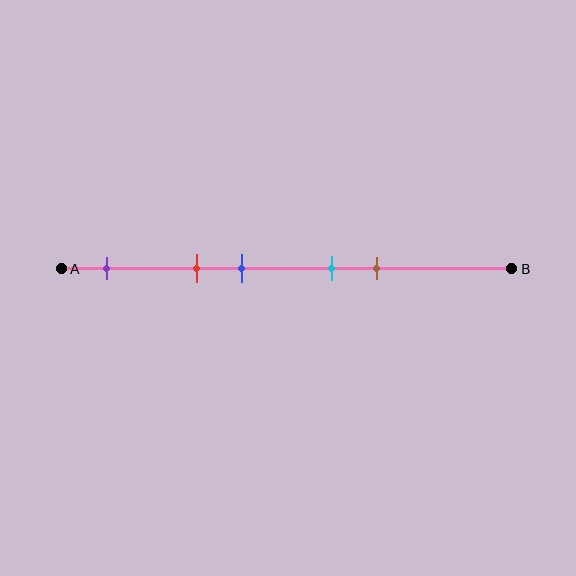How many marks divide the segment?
There are 5 marks dividing the segment.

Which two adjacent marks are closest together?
The cyan and brown marks are the closest adjacent pair.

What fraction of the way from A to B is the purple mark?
The purple mark is approximately 10% (0.1) of the way from A to B.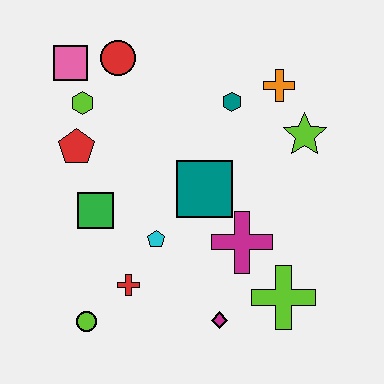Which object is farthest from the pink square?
The lime cross is farthest from the pink square.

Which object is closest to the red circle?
The pink square is closest to the red circle.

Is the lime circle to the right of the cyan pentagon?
No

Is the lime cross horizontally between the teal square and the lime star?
Yes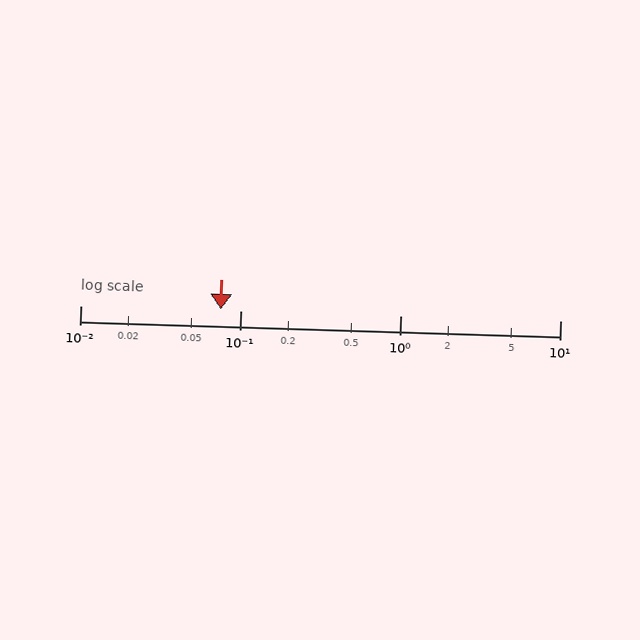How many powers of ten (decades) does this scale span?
The scale spans 3 decades, from 0.01 to 10.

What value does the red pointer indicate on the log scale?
The pointer indicates approximately 0.076.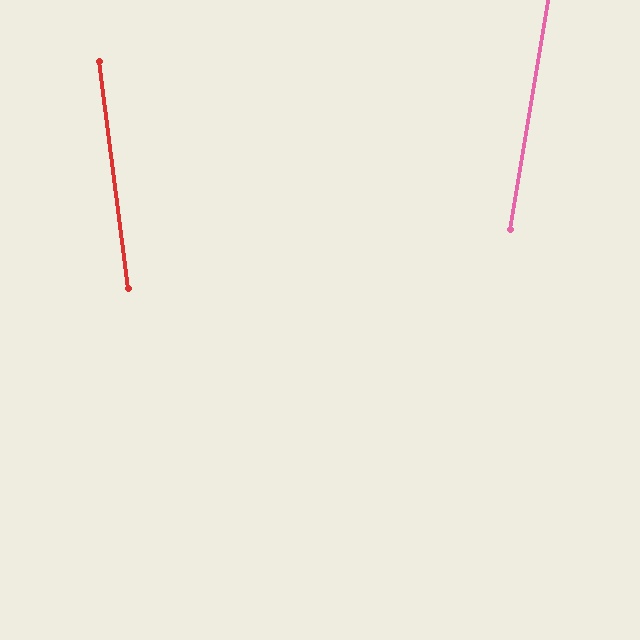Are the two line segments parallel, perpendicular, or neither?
Neither parallel nor perpendicular — they differ by about 17°.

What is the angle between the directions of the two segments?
Approximately 17 degrees.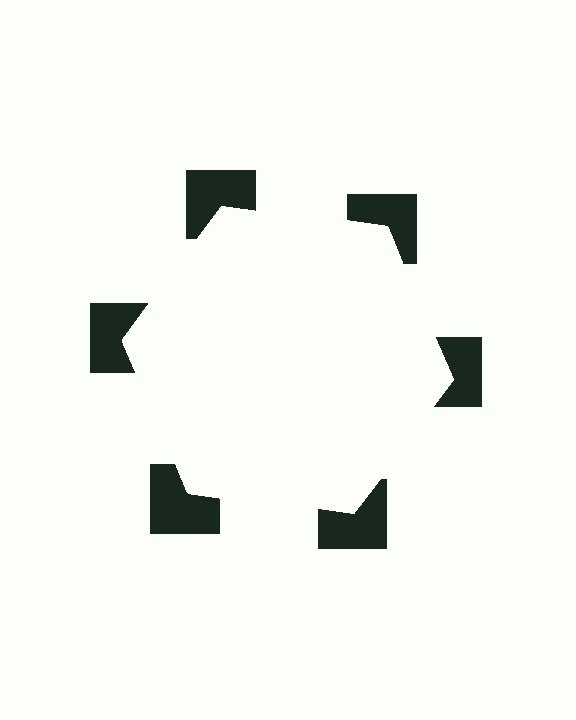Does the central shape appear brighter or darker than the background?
It typically appears slightly brighter than the background, even though no actual brightness change is drawn.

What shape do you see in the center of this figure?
An illusory hexagon — its edges are inferred from the aligned wedge cuts in the notched squares, not physically drawn.